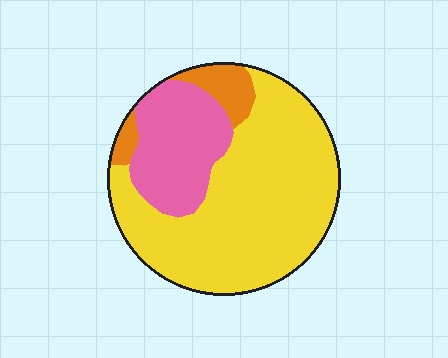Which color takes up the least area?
Orange, at roughly 10%.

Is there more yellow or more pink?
Yellow.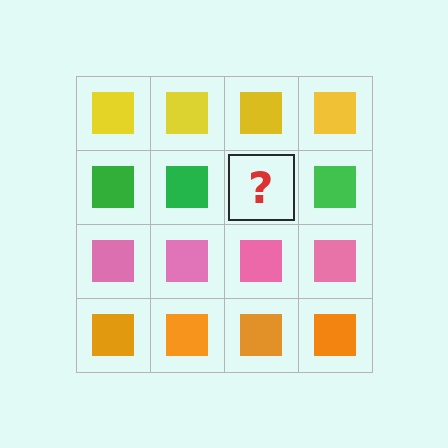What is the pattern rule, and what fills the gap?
The rule is that each row has a consistent color. The gap should be filled with a green square.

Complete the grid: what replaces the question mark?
The question mark should be replaced with a green square.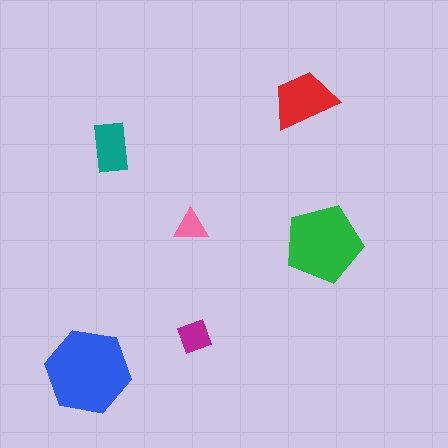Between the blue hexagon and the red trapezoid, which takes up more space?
The blue hexagon.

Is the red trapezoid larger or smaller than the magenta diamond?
Larger.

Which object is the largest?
The blue hexagon.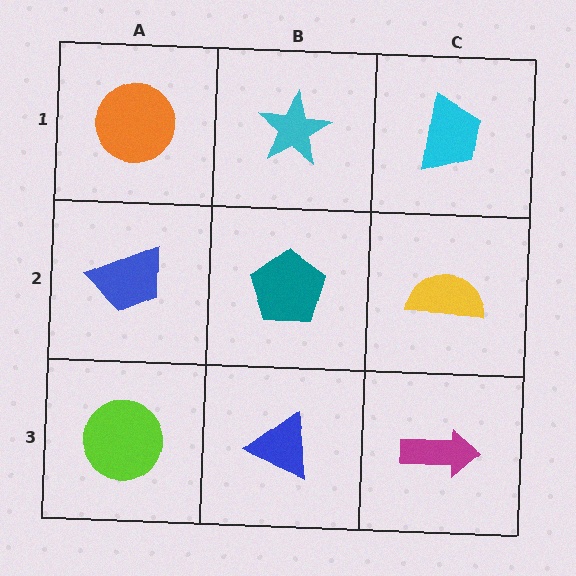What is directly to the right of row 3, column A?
A blue triangle.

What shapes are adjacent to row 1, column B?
A teal pentagon (row 2, column B), an orange circle (row 1, column A), a cyan trapezoid (row 1, column C).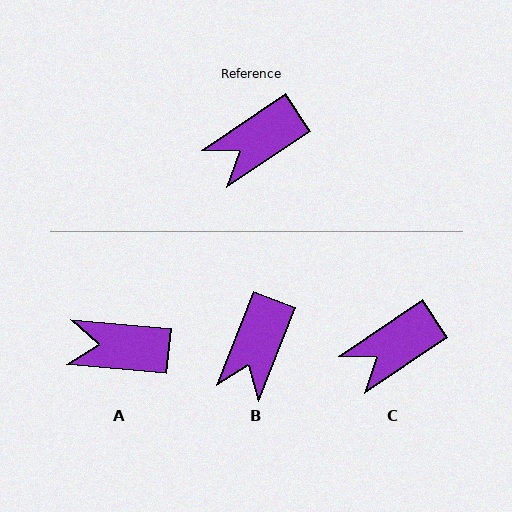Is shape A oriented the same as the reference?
No, it is off by about 39 degrees.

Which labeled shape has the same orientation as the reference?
C.